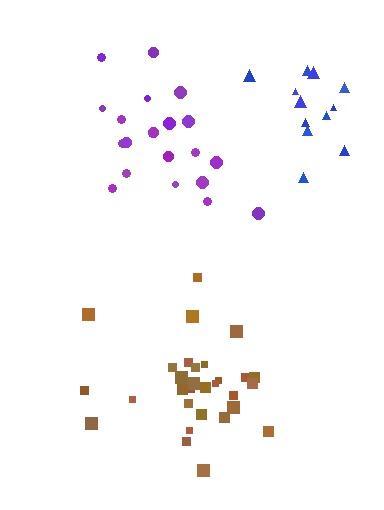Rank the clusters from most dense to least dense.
purple, brown, blue.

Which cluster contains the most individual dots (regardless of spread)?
Brown (30).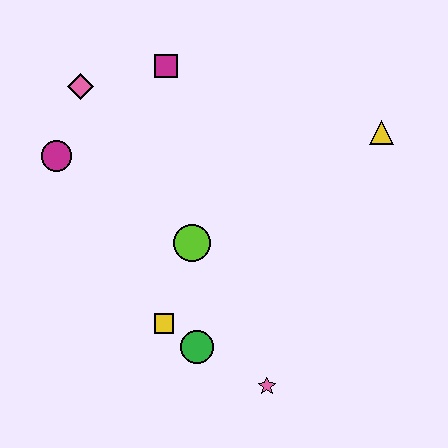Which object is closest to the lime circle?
The yellow square is closest to the lime circle.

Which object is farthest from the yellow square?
The yellow triangle is farthest from the yellow square.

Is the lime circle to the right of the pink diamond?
Yes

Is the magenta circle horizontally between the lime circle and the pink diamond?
No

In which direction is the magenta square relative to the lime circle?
The magenta square is above the lime circle.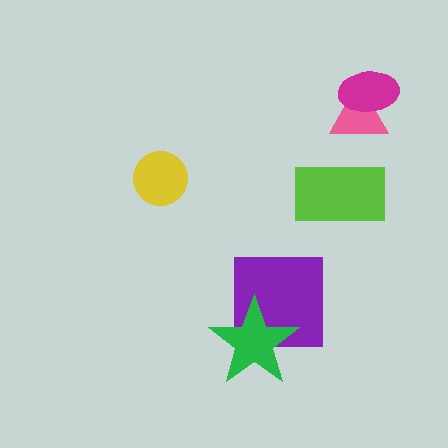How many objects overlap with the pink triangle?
1 object overlaps with the pink triangle.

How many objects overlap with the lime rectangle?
0 objects overlap with the lime rectangle.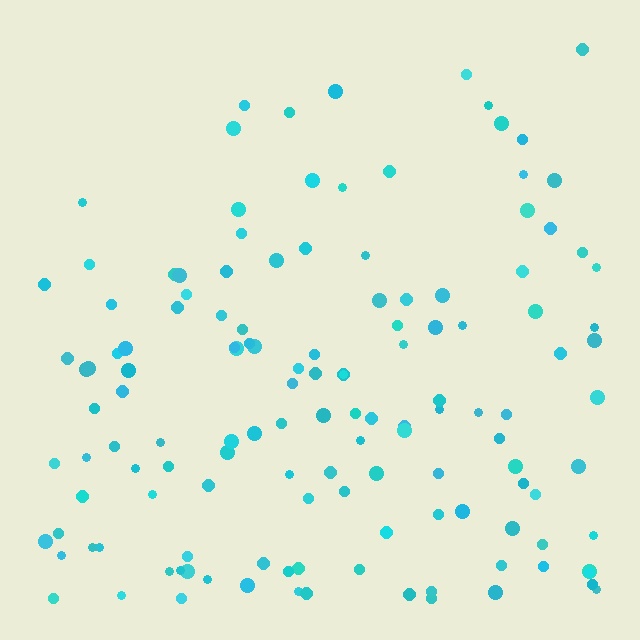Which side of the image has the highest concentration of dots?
The bottom.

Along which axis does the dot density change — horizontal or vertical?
Vertical.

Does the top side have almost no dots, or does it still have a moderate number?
Still a moderate number, just noticeably fewer than the bottom.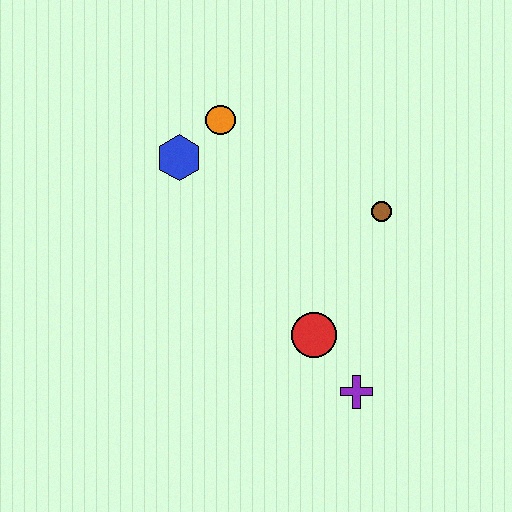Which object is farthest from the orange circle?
The purple cross is farthest from the orange circle.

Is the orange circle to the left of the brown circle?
Yes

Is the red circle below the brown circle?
Yes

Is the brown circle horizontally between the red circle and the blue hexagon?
No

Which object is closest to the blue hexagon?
The orange circle is closest to the blue hexagon.